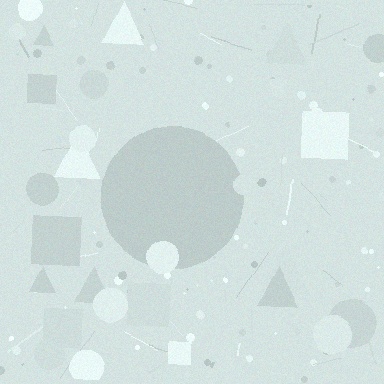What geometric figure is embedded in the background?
A circle is embedded in the background.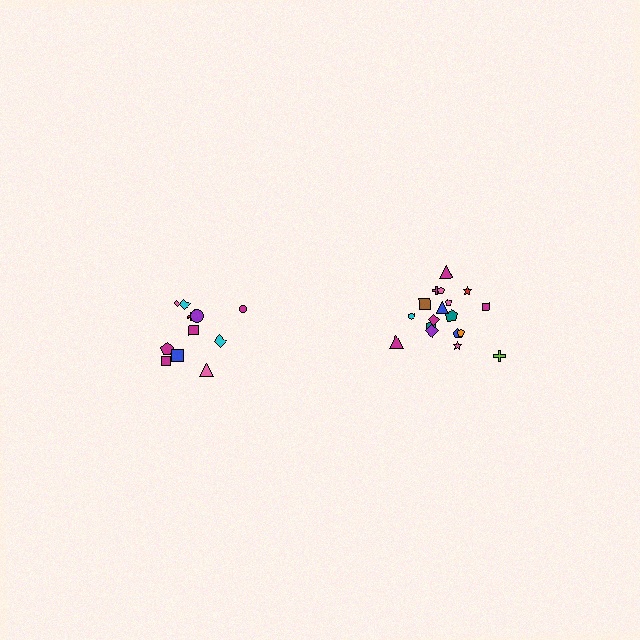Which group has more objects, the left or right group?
The right group.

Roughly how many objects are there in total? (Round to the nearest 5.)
Roughly 30 objects in total.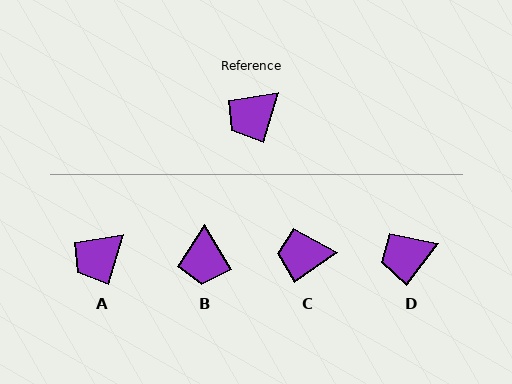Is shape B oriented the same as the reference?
No, it is off by about 48 degrees.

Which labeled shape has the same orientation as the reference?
A.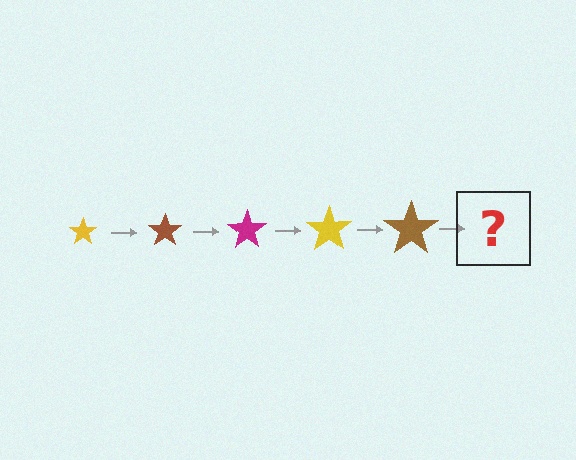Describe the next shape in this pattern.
It should be a magenta star, larger than the previous one.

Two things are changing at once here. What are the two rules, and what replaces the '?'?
The two rules are that the star grows larger each step and the color cycles through yellow, brown, and magenta. The '?' should be a magenta star, larger than the previous one.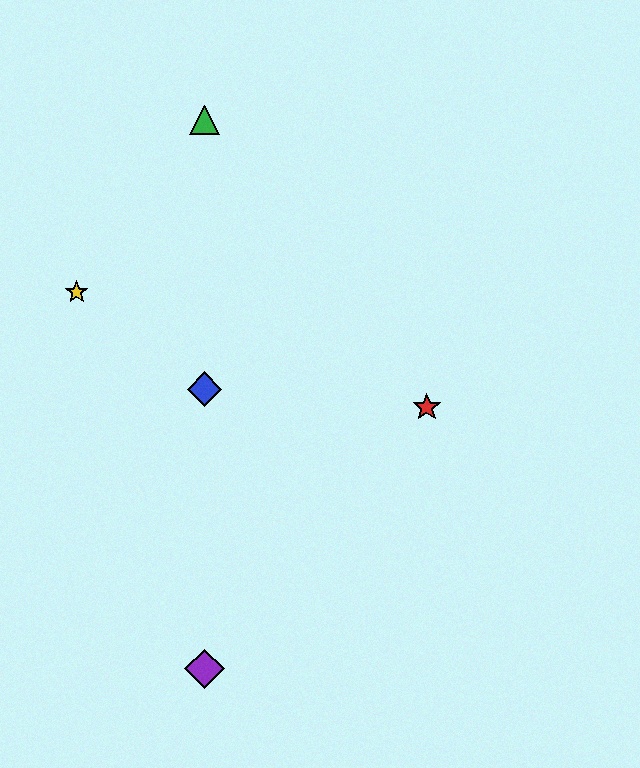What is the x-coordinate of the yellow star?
The yellow star is at x≈77.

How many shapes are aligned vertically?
3 shapes (the blue diamond, the green triangle, the purple diamond) are aligned vertically.